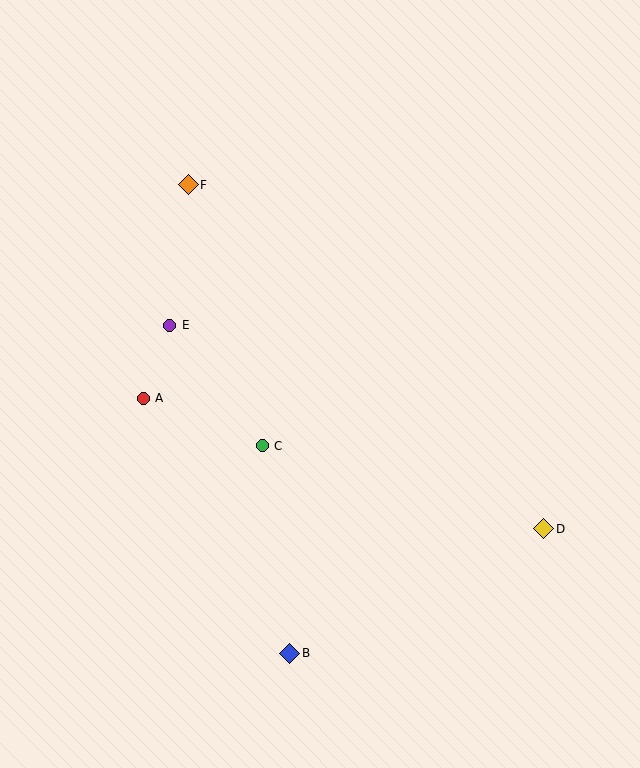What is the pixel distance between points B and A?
The distance between B and A is 294 pixels.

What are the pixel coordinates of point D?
Point D is at (544, 529).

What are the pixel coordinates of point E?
Point E is at (170, 325).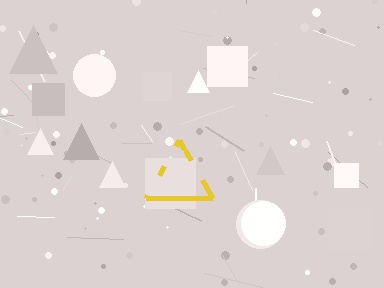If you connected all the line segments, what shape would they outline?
They would outline a triangle.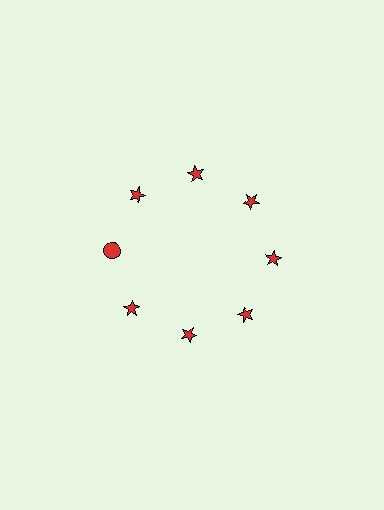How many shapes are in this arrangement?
There are 8 shapes arranged in a ring pattern.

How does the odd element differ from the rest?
It has a different shape: circle instead of star.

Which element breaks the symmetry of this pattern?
The red circle at roughly the 9 o'clock position breaks the symmetry. All other shapes are red stars.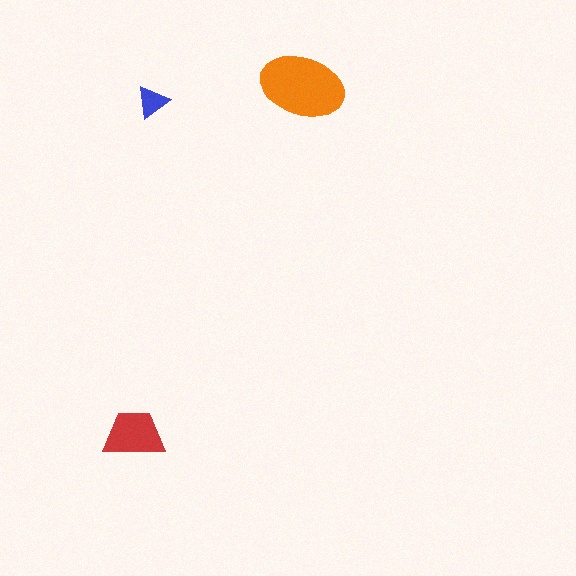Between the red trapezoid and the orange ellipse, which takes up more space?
The orange ellipse.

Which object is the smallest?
The blue triangle.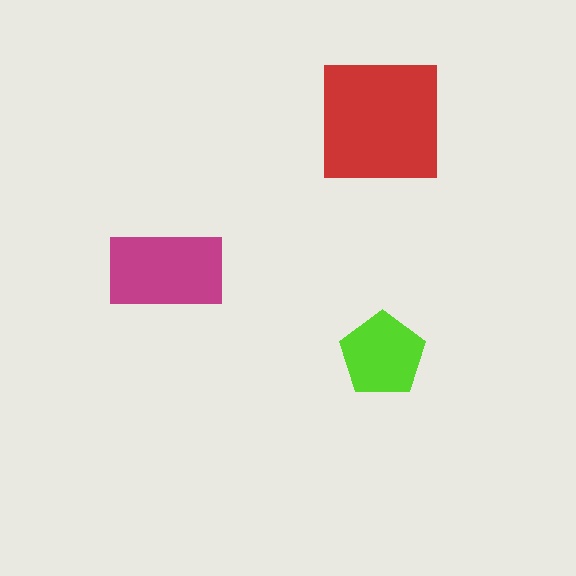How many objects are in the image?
There are 3 objects in the image.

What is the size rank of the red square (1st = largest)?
1st.